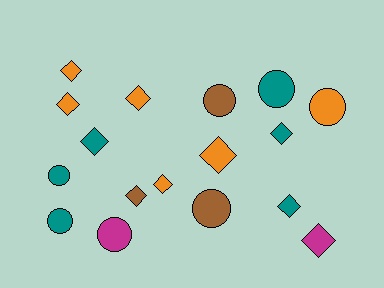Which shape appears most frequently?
Diamond, with 10 objects.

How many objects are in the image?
There are 17 objects.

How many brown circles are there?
There are 2 brown circles.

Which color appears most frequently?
Orange, with 6 objects.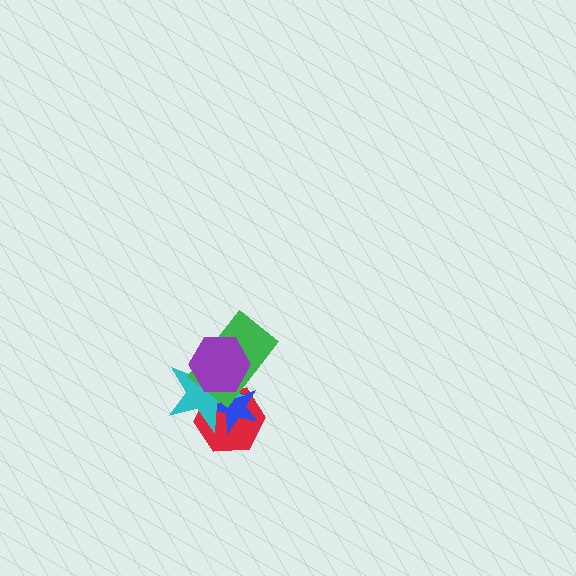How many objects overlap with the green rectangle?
4 objects overlap with the green rectangle.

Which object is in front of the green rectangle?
The purple hexagon is in front of the green rectangle.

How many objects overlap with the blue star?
4 objects overlap with the blue star.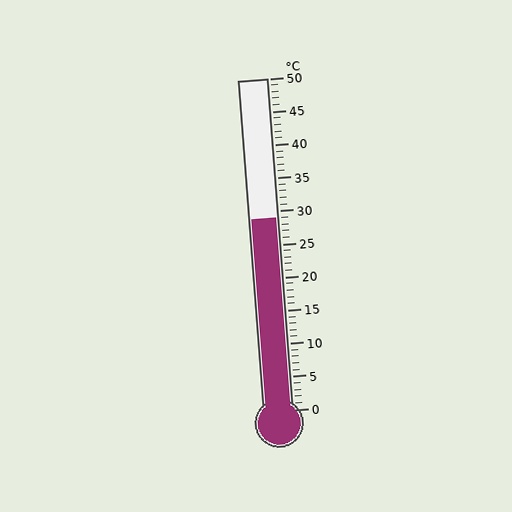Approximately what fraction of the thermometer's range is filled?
The thermometer is filled to approximately 60% of its range.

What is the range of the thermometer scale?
The thermometer scale ranges from 0°C to 50°C.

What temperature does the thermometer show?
The thermometer shows approximately 29°C.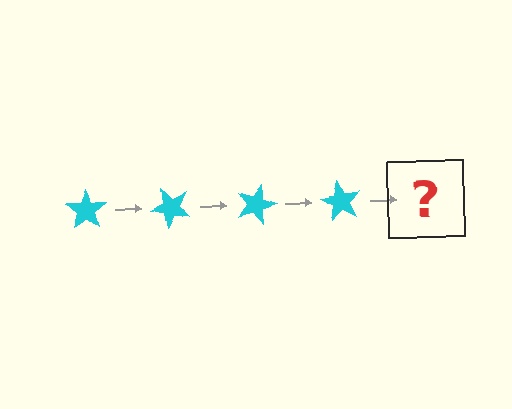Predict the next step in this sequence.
The next step is a cyan star rotated 180 degrees.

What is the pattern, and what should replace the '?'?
The pattern is that the star rotates 45 degrees each step. The '?' should be a cyan star rotated 180 degrees.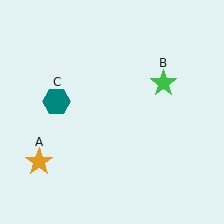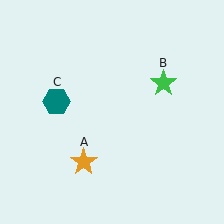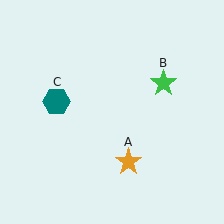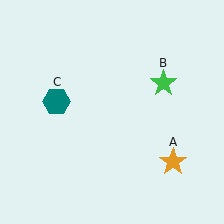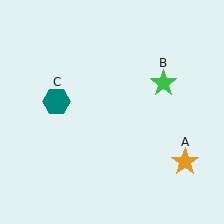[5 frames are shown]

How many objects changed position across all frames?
1 object changed position: orange star (object A).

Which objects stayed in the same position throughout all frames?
Green star (object B) and teal hexagon (object C) remained stationary.